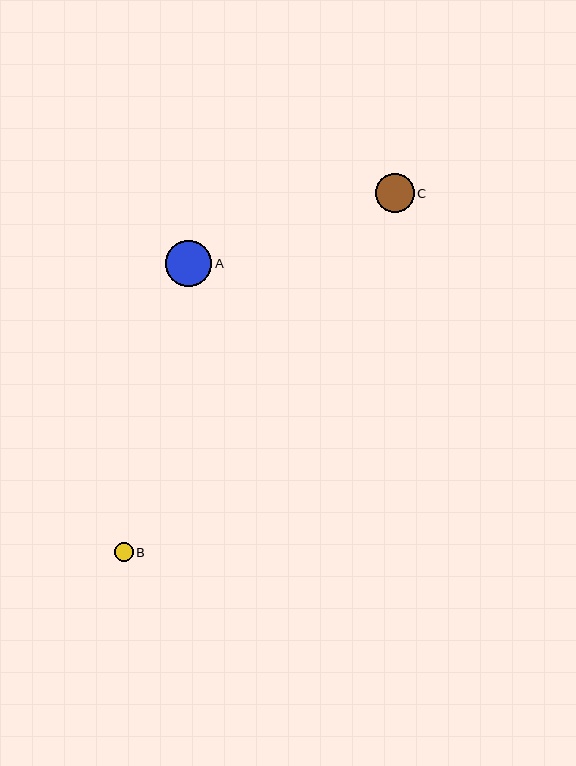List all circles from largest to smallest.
From largest to smallest: A, C, B.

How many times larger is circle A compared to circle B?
Circle A is approximately 2.4 times the size of circle B.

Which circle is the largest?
Circle A is the largest with a size of approximately 46 pixels.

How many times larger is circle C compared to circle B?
Circle C is approximately 2.0 times the size of circle B.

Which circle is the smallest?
Circle B is the smallest with a size of approximately 19 pixels.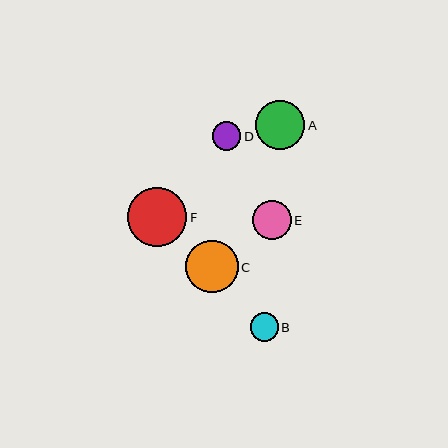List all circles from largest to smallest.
From largest to smallest: F, C, A, E, B, D.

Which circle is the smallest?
Circle D is the smallest with a size of approximately 28 pixels.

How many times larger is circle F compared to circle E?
Circle F is approximately 1.5 times the size of circle E.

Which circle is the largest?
Circle F is the largest with a size of approximately 59 pixels.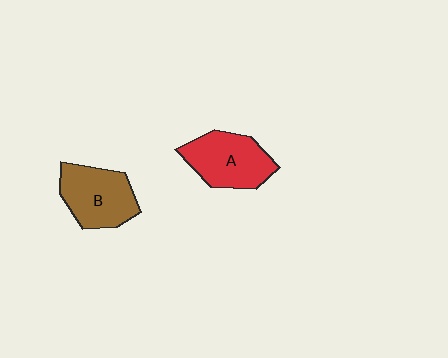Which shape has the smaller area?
Shape B (brown).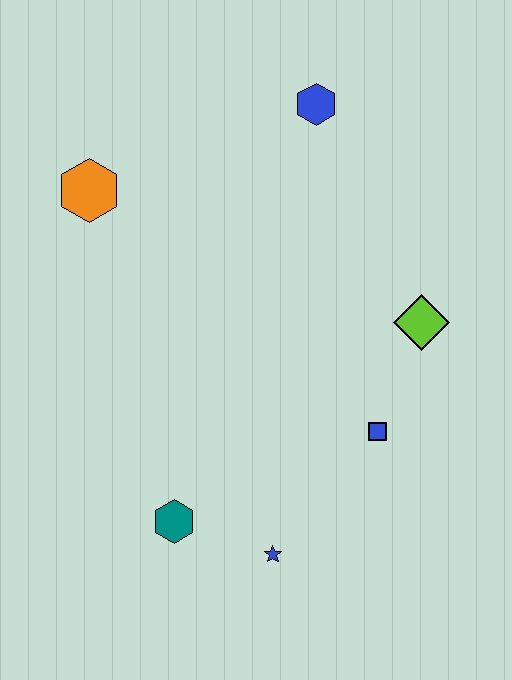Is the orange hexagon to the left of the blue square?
Yes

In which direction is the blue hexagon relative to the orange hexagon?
The blue hexagon is to the right of the orange hexagon.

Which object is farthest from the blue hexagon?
The blue star is farthest from the blue hexagon.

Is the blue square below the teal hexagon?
No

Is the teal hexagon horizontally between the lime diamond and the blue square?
No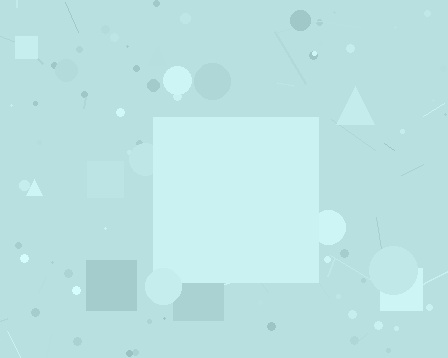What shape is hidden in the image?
A square is hidden in the image.